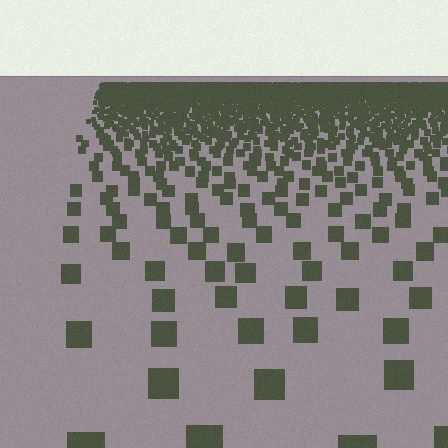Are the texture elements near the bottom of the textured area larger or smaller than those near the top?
Larger. Near the bottom, elements are closer to the viewer and appear at a bigger on-screen size.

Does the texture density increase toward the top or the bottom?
Density increases toward the top.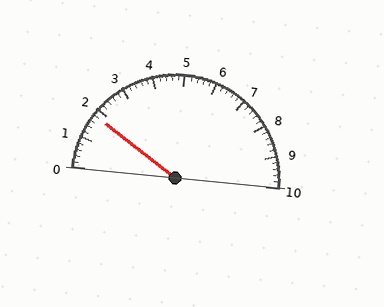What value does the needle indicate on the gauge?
The needle indicates approximately 1.8.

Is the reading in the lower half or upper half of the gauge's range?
The reading is in the lower half of the range (0 to 10).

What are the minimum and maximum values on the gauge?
The gauge ranges from 0 to 10.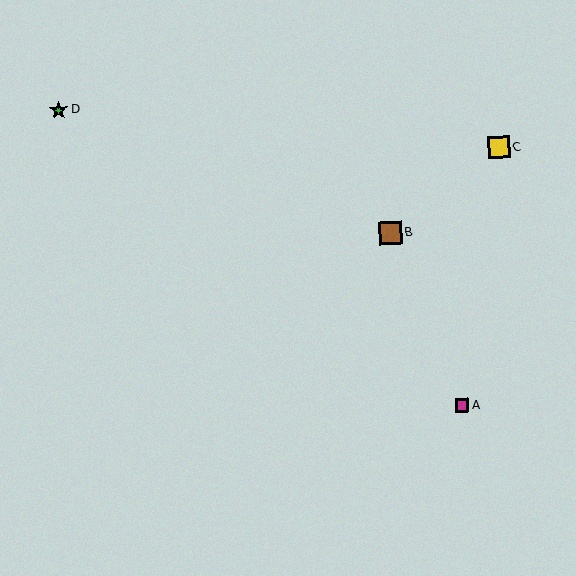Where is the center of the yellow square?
The center of the yellow square is at (499, 147).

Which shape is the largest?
The brown square (labeled B) is the largest.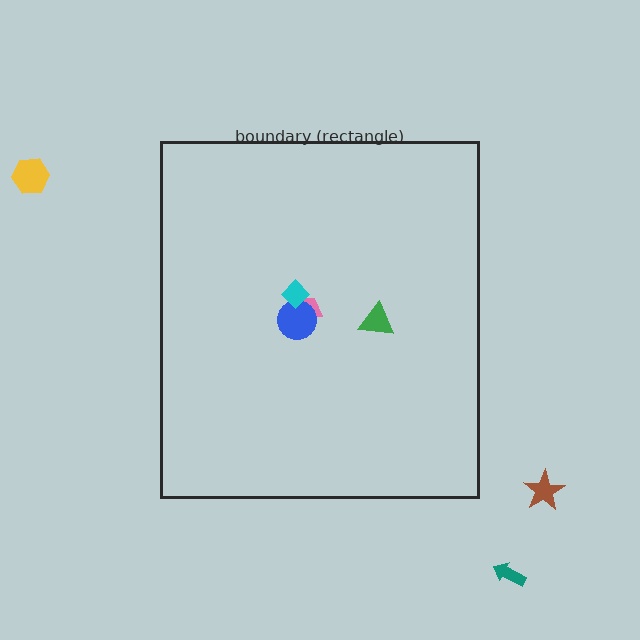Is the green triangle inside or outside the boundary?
Inside.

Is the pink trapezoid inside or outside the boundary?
Inside.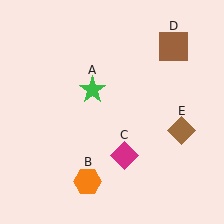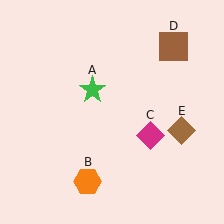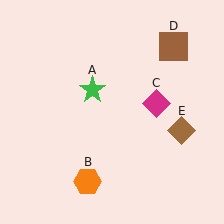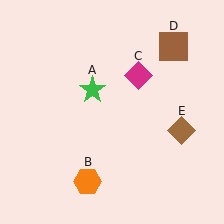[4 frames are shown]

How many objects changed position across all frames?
1 object changed position: magenta diamond (object C).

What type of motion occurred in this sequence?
The magenta diamond (object C) rotated counterclockwise around the center of the scene.